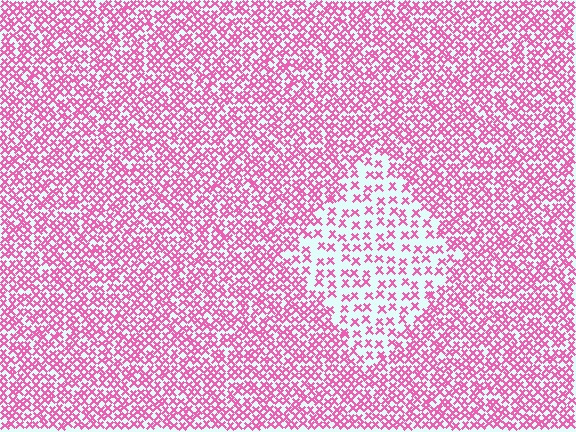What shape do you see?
I see a diamond.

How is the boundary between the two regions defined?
The boundary is defined by a change in element density (approximately 2.2x ratio). All elements are the same color, size, and shape.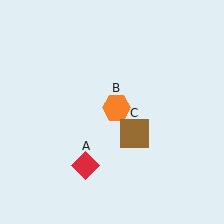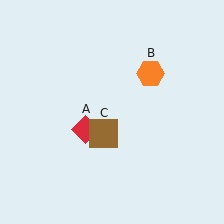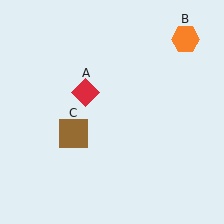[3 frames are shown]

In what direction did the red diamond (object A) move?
The red diamond (object A) moved up.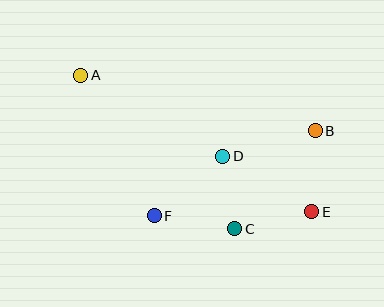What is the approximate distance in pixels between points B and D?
The distance between B and D is approximately 96 pixels.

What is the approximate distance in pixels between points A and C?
The distance between A and C is approximately 217 pixels.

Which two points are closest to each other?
Points C and D are closest to each other.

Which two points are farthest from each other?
Points A and E are farthest from each other.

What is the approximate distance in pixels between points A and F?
The distance between A and F is approximately 159 pixels.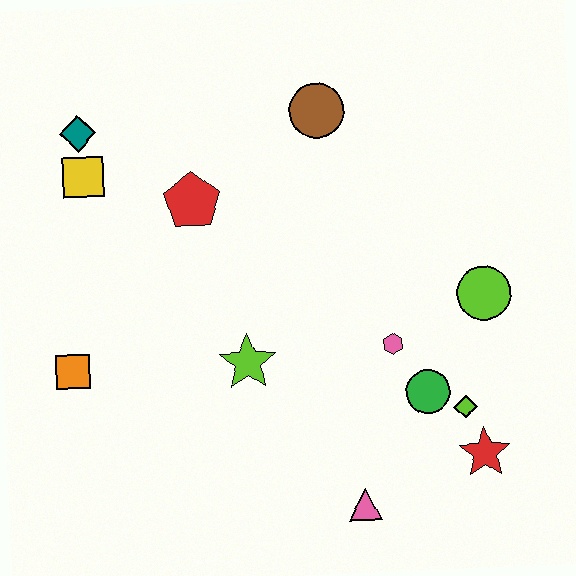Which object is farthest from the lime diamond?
The teal diamond is farthest from the lime diamond.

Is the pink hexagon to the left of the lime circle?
Yes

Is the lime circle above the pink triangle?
Yes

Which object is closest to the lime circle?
The pink hexagon is closest to the lime circle.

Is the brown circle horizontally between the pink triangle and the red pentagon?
Yes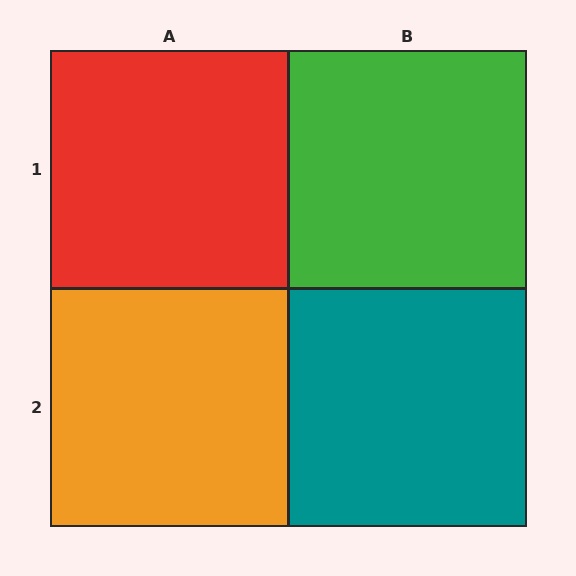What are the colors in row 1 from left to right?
Red, green.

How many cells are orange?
1 cell is orange.